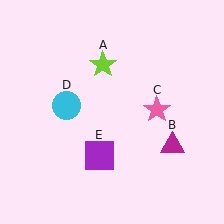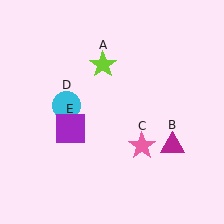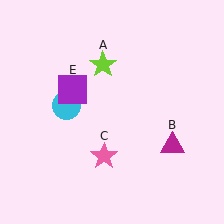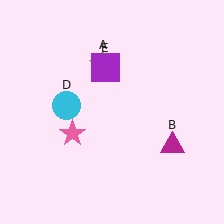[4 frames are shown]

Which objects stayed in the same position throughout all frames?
Lime star (object A) and magenta triangle (object B) and cyan circle (object D) remained stationary.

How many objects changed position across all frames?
2 objects changed position: pink star (object C), purple square (object E).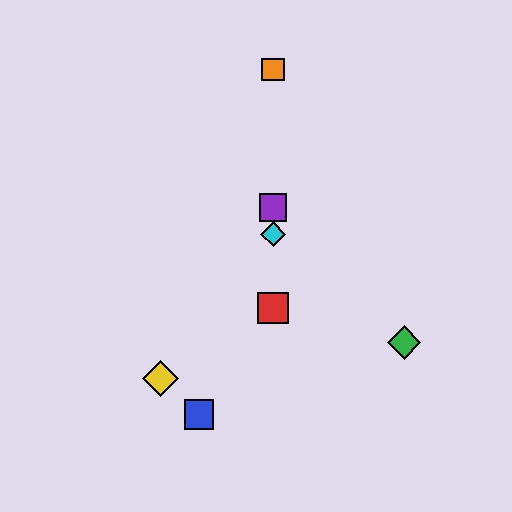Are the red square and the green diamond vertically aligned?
No, the red square is at x≈273 and the green diamond is at x≈404.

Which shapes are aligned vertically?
The red square, the purple square, the orange square, the cyan diamond are aligned vertically.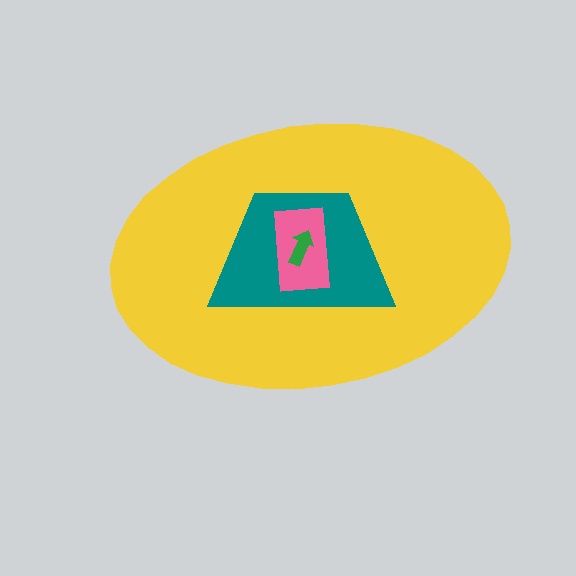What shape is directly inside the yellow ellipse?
The teal trapezoid.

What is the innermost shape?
The green arrow.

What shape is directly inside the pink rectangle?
The green arrow.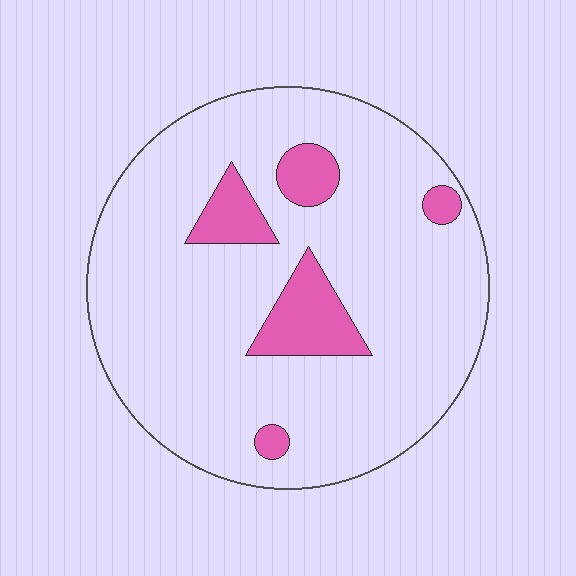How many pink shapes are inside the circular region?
5.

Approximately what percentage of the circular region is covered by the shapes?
Approximately 15%.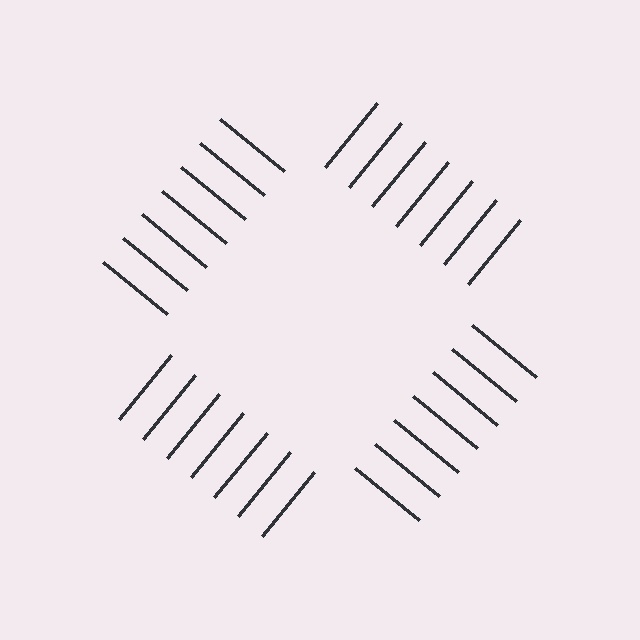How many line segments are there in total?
28 — 7 along each of the 4 edges.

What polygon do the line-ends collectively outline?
An illusory square — the line segments terminate on its edges but no continuous stroke is drawn.